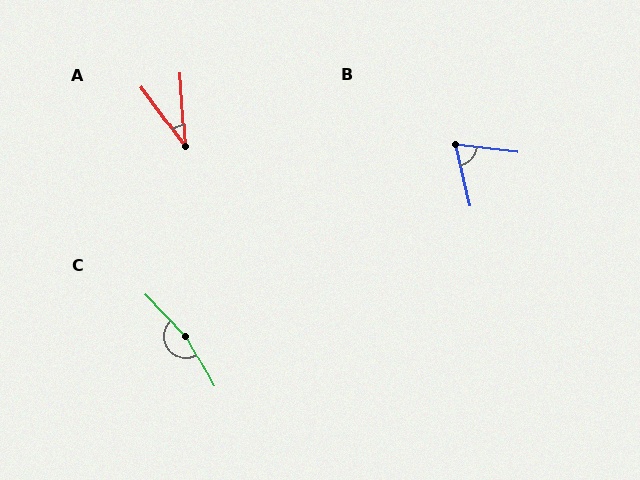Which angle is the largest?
C, at approximately 165 degrees.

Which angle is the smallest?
A, at approximately 33 degrees.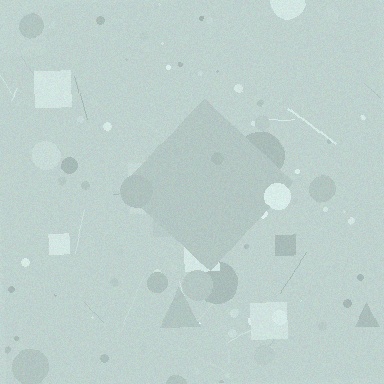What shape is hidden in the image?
A diamond is hidden in the image.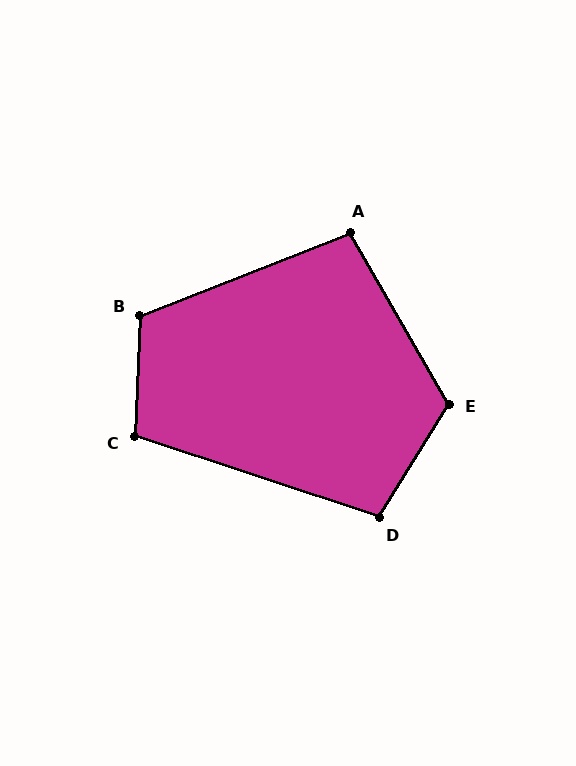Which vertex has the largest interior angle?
E, at approximately 118 degrees.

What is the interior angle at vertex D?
Approximately 103 degrees (obtuse).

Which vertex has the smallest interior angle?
A, at approximately 98 degrees.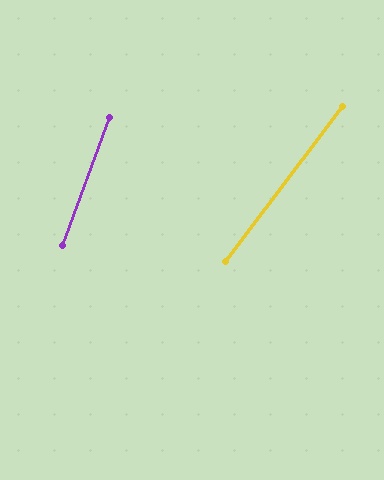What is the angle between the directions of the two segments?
Approximately 17 degrees.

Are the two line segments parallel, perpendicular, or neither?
Neither parallel nor perpendicular — they differ by about 17°.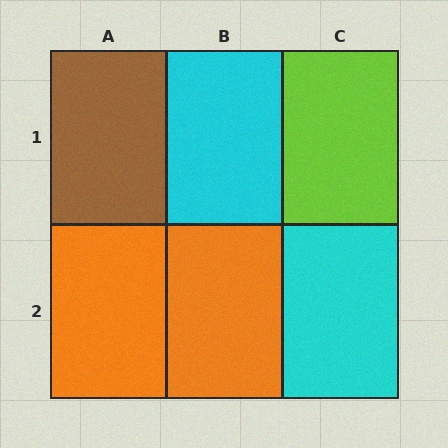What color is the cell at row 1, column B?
Cyan.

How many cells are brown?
1 cell is brown.